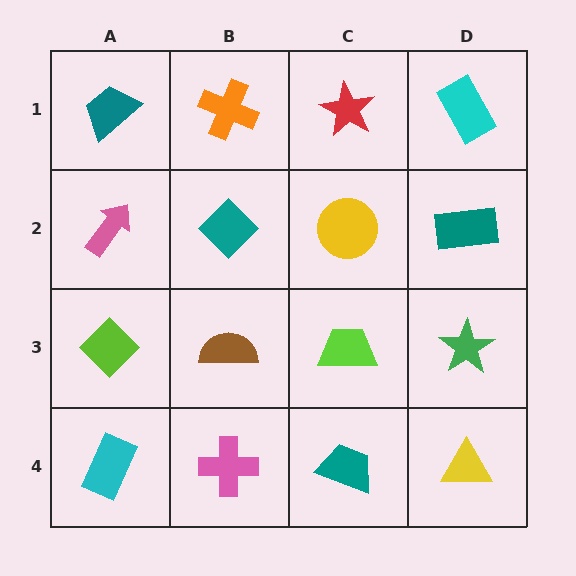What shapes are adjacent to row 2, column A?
A teal trapezoid (row 1, column A), a lime diamond (row 3, column A), a teal diamond (row 2, column B).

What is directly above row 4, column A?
A lime diamond.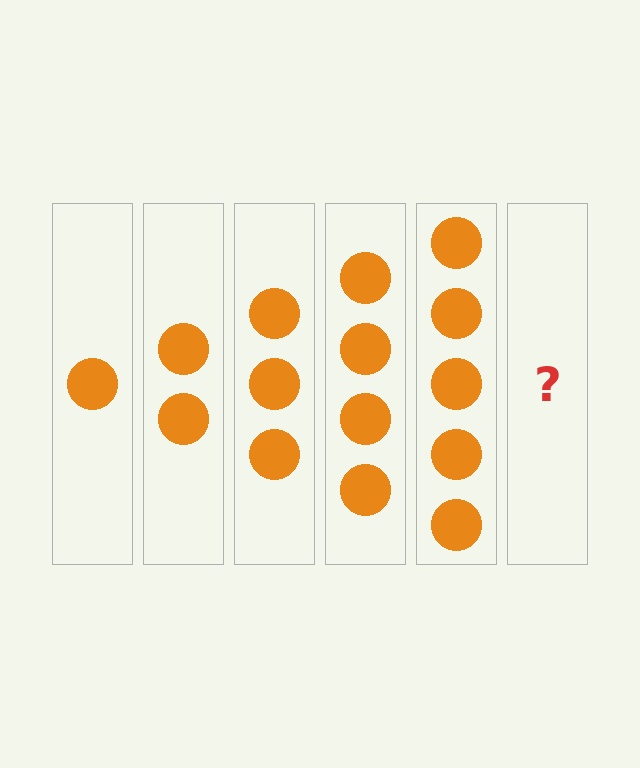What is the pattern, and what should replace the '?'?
The pattern is that each step adds one more circle. The '?' should be 6 circles.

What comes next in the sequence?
The next element should be 6 circles.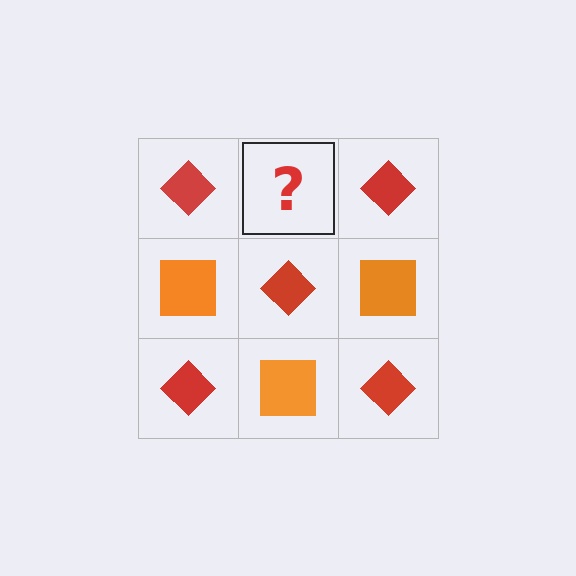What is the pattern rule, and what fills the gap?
The rule is that it alternates red diamond and orange square in a checkerboard pattern. The gap should be filled with an orange square.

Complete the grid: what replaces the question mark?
The question mark should be replaced with an orange square.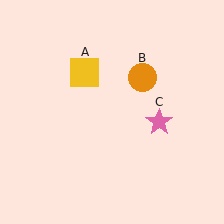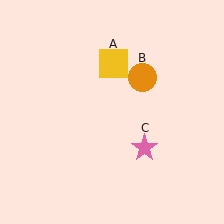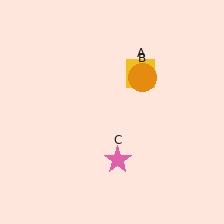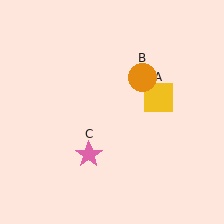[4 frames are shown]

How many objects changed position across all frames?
2 objects changed position: yellow square (object A), pink star (object C).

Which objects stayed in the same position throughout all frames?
Orange circle (object B) remained stationary.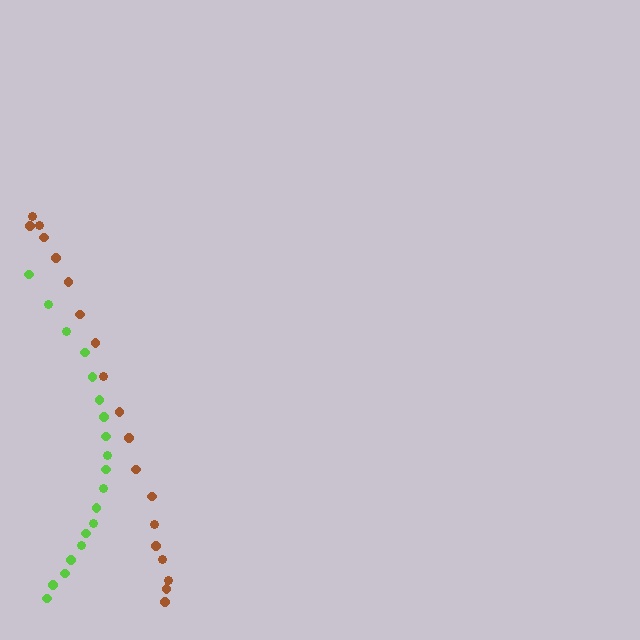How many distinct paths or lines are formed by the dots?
There are 2 distinct paths.